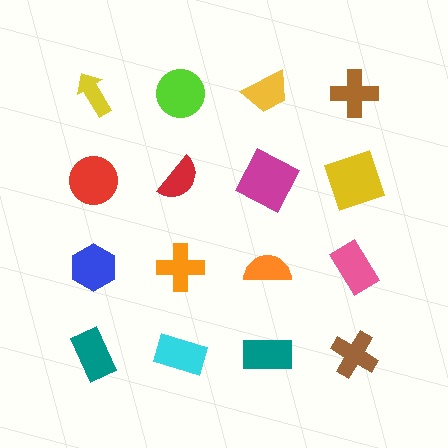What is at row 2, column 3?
A magenta square.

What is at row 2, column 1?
A red circle.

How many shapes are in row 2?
4 shapes.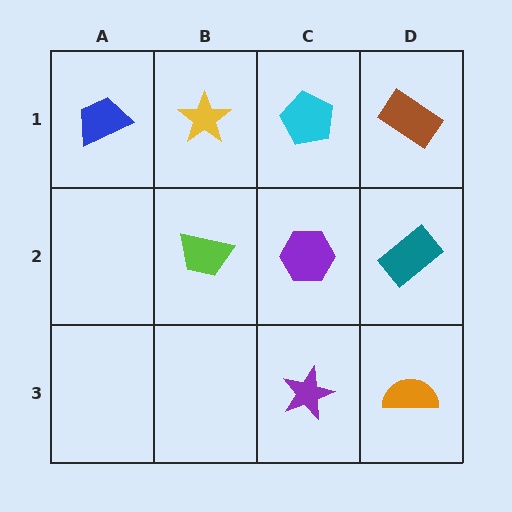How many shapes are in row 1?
4 shapes.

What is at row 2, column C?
A purple hexagon.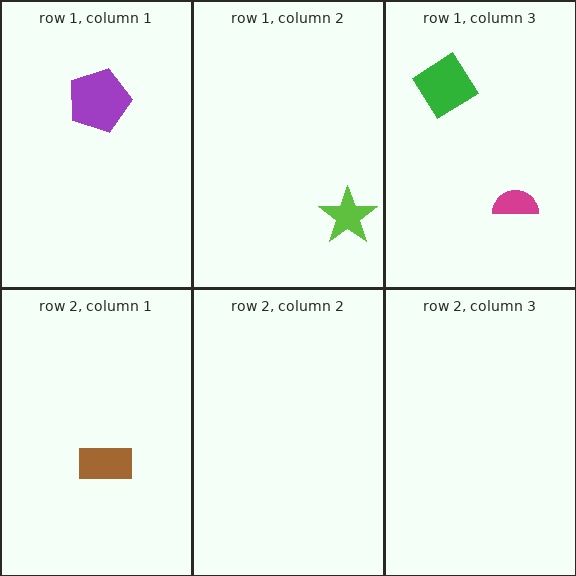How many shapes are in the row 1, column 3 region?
2.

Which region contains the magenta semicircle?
The row 1, column 3 region.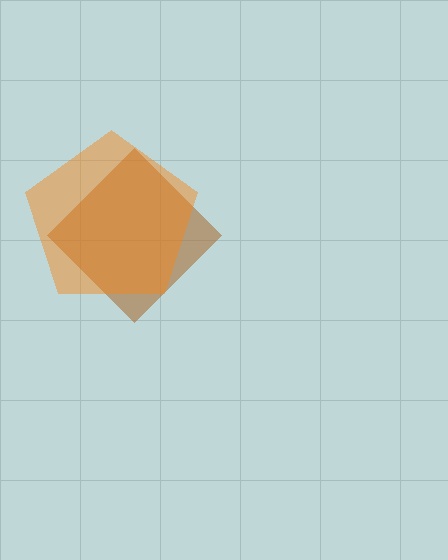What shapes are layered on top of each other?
The layered shapes are: a brown diamond, an orange pentagon.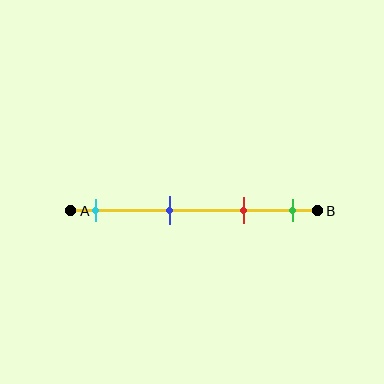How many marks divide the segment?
There are 4 marks dividing the segment.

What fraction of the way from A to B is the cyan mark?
The cyan mark is approximately 10% (0.1) of the way from A to B.